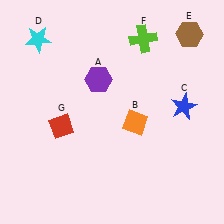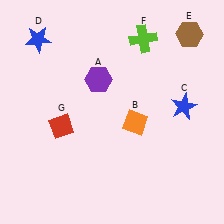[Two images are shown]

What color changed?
The star (D) changed from cyan in Image 1 to blue in Image 2.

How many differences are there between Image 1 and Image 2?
There is 1 difference between the two images.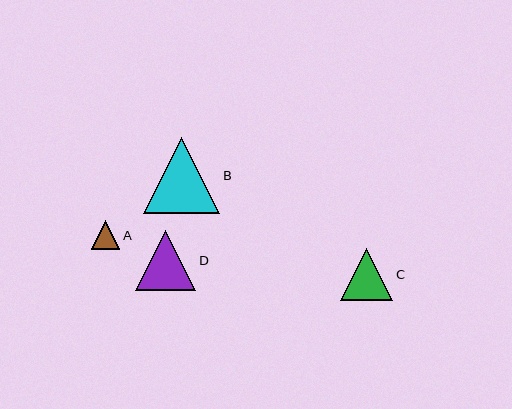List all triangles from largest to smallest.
From largest to smallest: B, D, C, A.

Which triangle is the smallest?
Triangle A is the smallest with a size of approximately 28 pixels.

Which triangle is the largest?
Triangle B is the largest with a size of approximately 76 pixels.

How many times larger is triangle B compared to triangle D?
Triangle B is approximately 1.3 times the size of triangle D.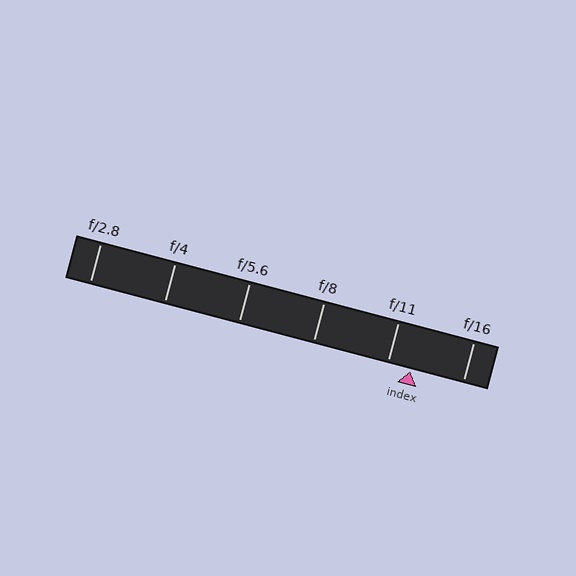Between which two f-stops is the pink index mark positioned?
The index mark is between f/11 and f/16.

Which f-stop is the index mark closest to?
The index mark is closest to f/11.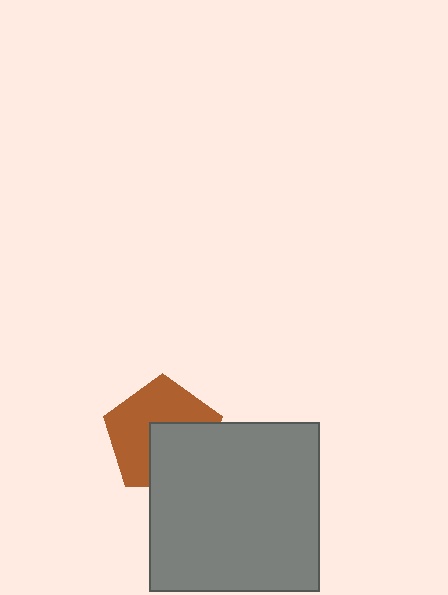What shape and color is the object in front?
The object in front is a gray square.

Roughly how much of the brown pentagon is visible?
About half of it is visible (roughly 58%).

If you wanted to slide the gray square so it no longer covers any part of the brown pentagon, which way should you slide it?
Slide it toward the lower-right — that is the most direct way to separate the two shapes.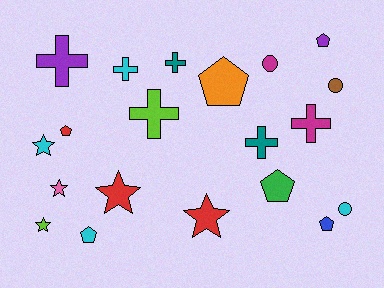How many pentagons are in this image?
There are 6 pentagons.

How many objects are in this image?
There are 20 objects.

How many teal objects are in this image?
There are 2 teal objects.